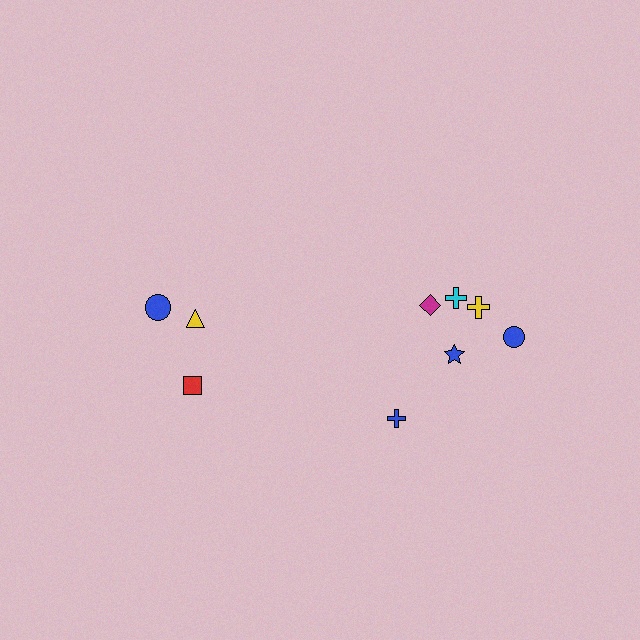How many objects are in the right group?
There are 6 objects.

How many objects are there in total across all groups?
There are 9 objects.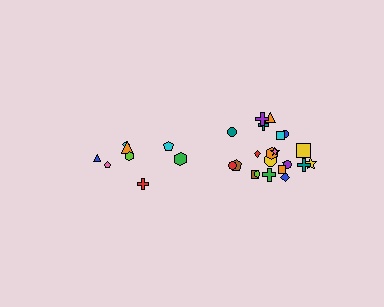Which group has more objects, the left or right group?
The right group.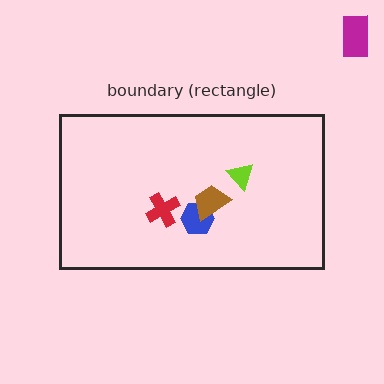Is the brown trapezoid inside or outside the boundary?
Inside.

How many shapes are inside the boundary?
4 inside, 1 outside.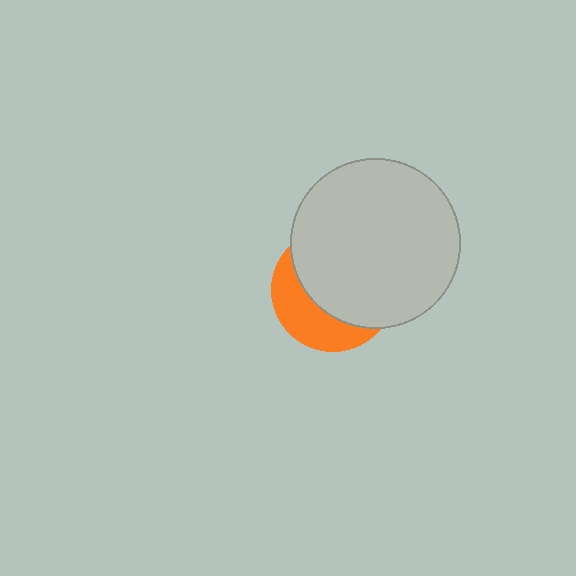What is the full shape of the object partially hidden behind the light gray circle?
The partially hidden object is an orange circle.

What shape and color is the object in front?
The object in front is a light gray circle.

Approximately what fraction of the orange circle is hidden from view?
Roughly 65% of the orange circle is hidden behind the light gray circle.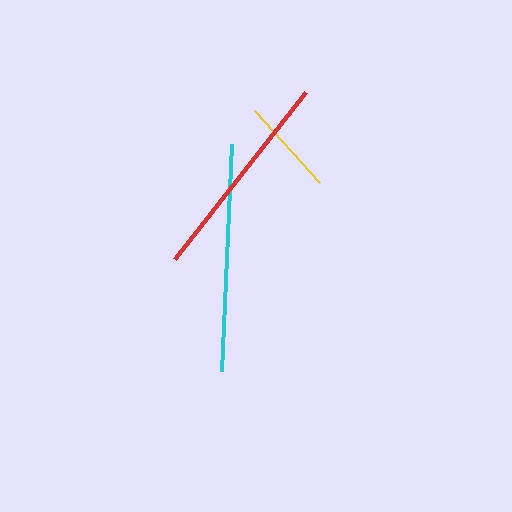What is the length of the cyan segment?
The cyan segment is approximately 228 pixels long.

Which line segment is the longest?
The cyan line is the longest at approximately 228 pixels.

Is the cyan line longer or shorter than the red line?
The cyan line is longer than the red line.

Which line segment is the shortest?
The yellow line is the shortest at approximately 96 pixels.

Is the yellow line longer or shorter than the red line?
The red line is longer than the yellow line.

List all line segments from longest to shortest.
From longest to shortest: cyan, red, yellow.